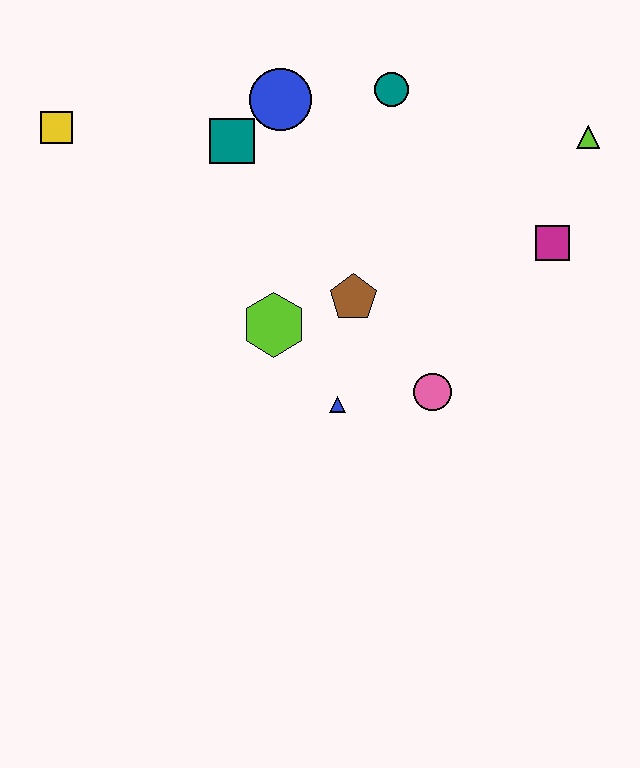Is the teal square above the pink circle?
Yes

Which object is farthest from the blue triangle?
The yellow square is farthest from the blue triangle.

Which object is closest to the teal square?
The blue circle is closest to the teal square.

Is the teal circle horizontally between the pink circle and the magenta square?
No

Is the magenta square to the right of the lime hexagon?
Yes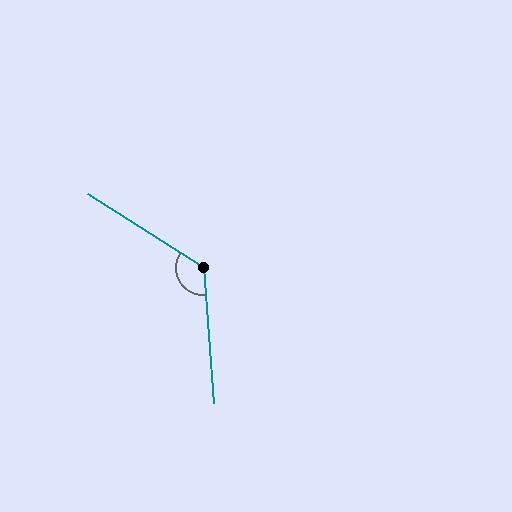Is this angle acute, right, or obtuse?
It is obtuse.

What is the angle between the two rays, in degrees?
Approximately 127 degrees.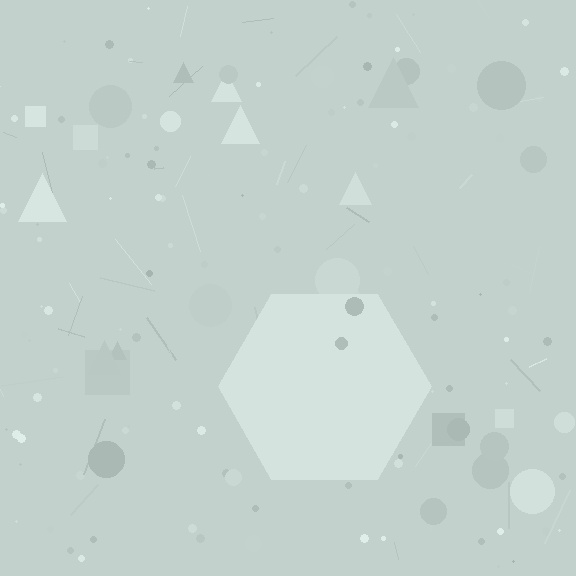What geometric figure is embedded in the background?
A hexagon is embedded in the background.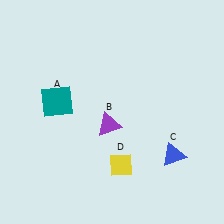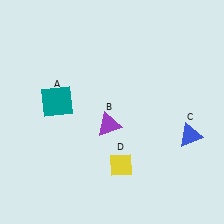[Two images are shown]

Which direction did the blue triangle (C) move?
The blue triangle (C) moved up.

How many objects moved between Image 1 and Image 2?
1 object moved between the two images.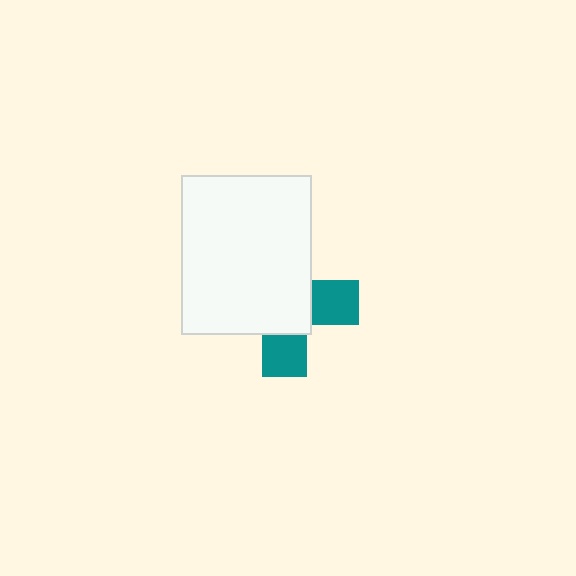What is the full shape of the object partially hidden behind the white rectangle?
The partially hidden object is a teal cross.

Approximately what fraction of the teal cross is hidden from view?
Roughly 64% of the teal cross is hidden behind the white rectangle.